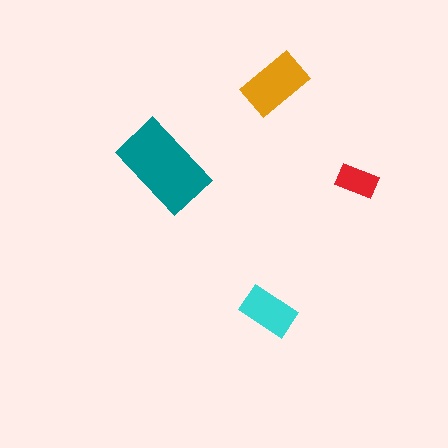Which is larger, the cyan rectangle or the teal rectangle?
The teal one.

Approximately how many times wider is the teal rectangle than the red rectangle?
About 2.5 times wider.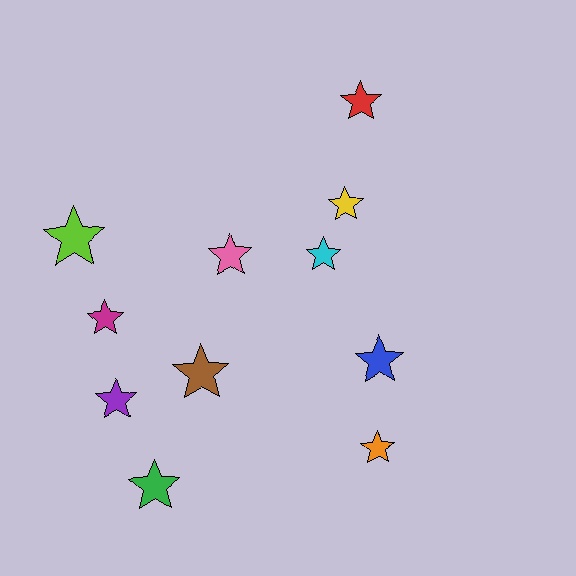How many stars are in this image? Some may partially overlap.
There are 11 stars.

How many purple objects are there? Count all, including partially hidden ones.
There is 1 purple object.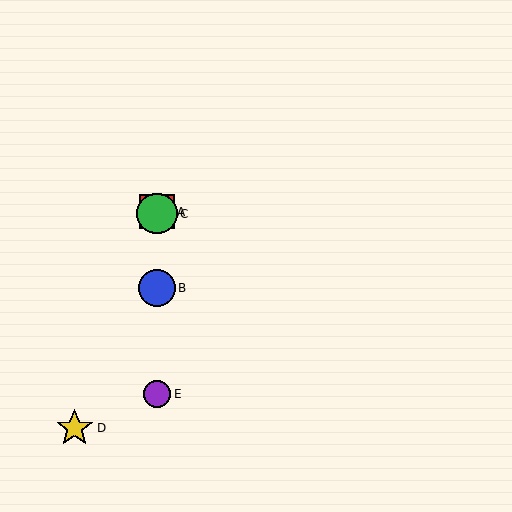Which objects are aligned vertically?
Objects A, B, C, E are aligned vertically.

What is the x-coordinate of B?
Object B is at x≈157.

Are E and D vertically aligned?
No, E is at x≈157 and D is at x≈75.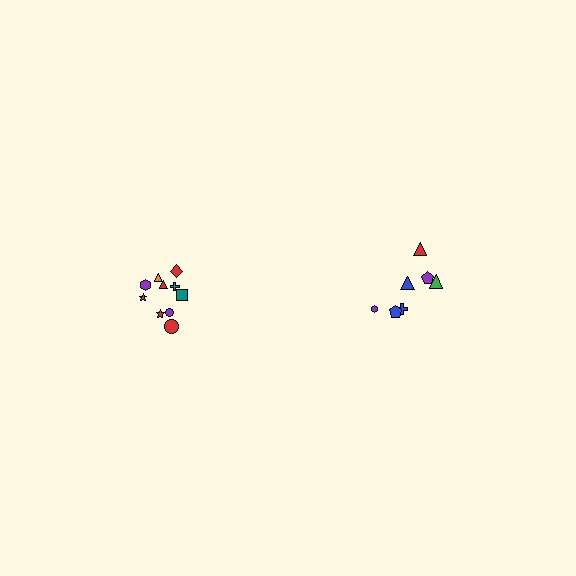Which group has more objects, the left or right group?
The left group.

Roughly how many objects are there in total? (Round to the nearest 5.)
Roughly 15 objects in total.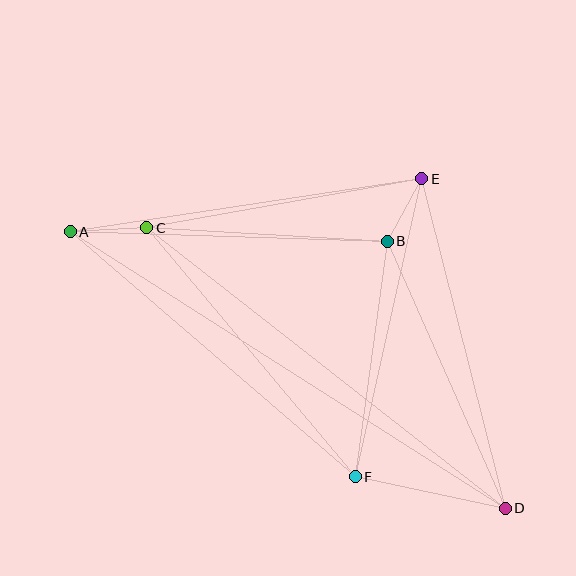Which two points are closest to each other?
Points B and E are closest to each other.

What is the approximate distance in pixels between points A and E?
The distance between A and E is approximately 356 pixels.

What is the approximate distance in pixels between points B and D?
The distance between B and D is approximately 292 pixels.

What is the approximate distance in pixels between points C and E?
The distance between C and E is approximately 279 pixels.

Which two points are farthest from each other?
Points A and D are farthest from each other.